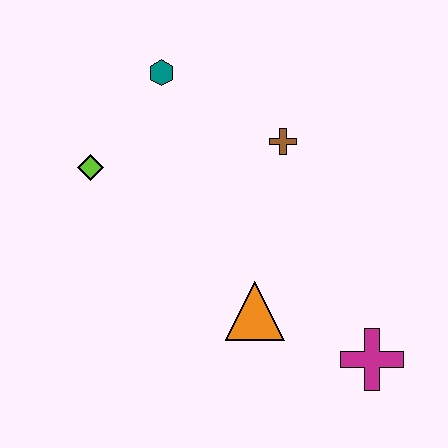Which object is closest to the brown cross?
The teal hexagon is closest to the brown cross.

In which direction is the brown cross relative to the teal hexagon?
The brown cross is to the right of the teal hexagon.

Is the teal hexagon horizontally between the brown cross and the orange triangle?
No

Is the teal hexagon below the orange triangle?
No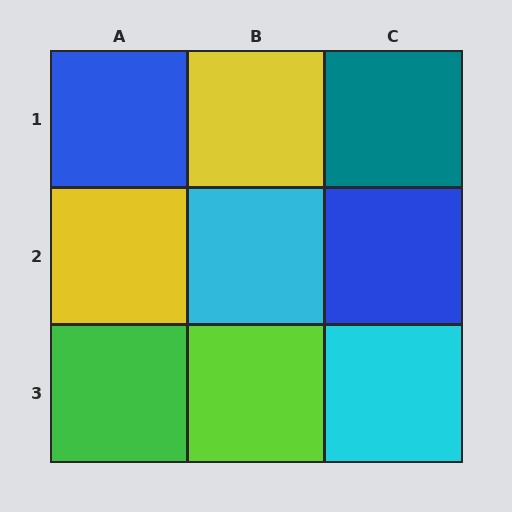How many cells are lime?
1 cell is lime.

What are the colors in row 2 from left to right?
Yellow, cyan, blue.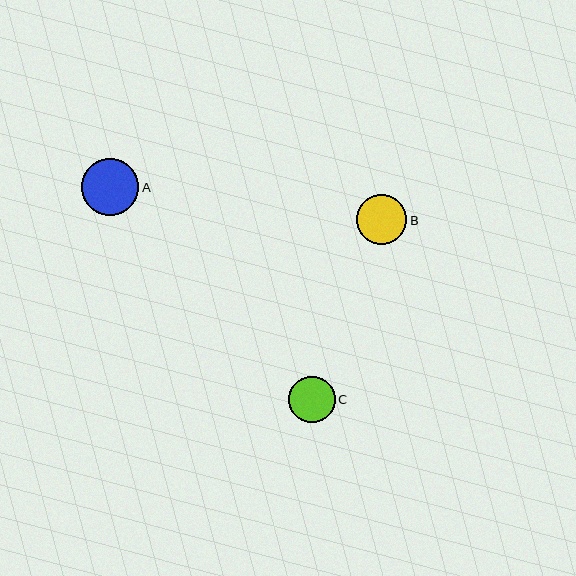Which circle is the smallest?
Circle C is the smallest with a size of approximately 46 pixels.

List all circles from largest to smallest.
From largest to smallest: A, B, C.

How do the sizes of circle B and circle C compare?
Circle B and circle C are approximately the same size.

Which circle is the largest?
Circle A is the largest with a size of approximately 57 pixels.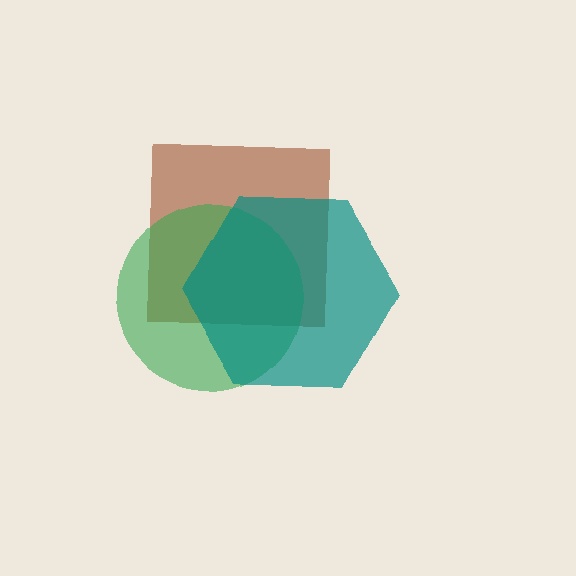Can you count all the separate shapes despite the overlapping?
Yes, there are 3 separate shapes.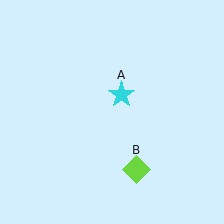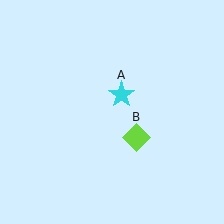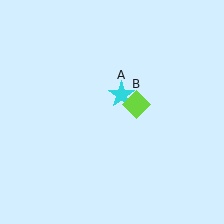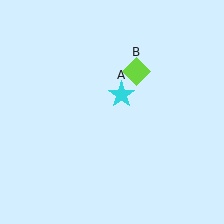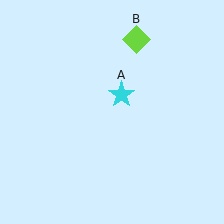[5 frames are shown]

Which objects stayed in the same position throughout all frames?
Cyan star (object A) remained stationary.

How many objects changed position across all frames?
1 object changed position: lime diamond (object B).